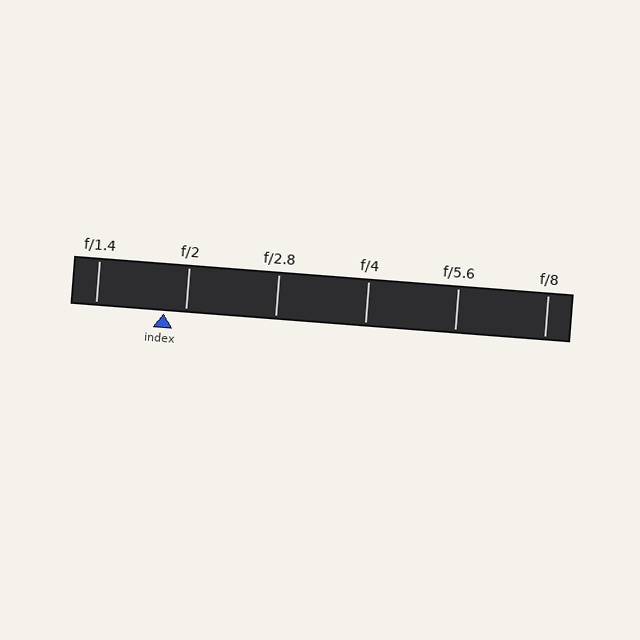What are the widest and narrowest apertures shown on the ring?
The widest aperture shown is f/1.4 and the narrowest is f/8.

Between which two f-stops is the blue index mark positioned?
The index mark is between f/1.4 and f/2.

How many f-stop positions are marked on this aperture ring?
There are 6 f-stop positions marked.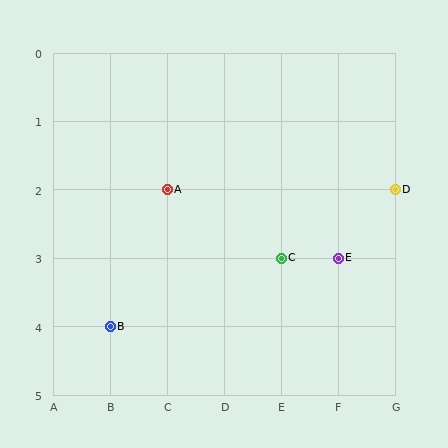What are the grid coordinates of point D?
Point D is at grid coordinates (G, 2).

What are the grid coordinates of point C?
Point C is at grid coordinates (E, 3).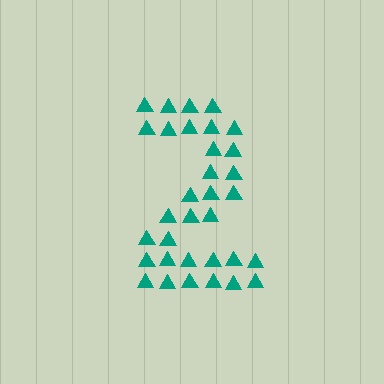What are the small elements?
The small elements are triangles.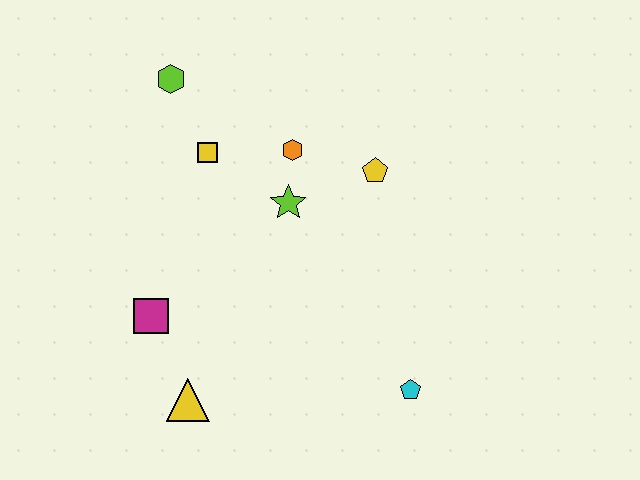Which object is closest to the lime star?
The orange hexagon is closest to the lime star.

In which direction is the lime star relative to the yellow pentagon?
The lime star is to the left of the yellow pentagon.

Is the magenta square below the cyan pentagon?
No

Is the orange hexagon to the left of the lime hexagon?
No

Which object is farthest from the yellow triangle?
The lime hexagon is farthest from the yellow triangle.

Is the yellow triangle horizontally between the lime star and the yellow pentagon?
No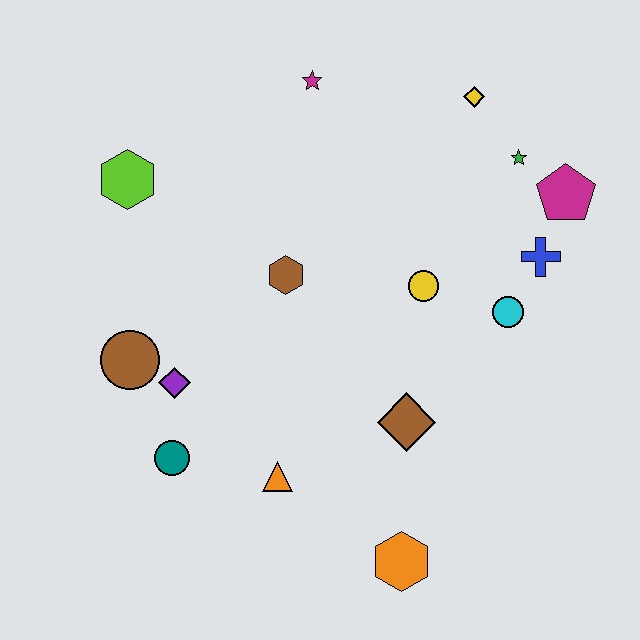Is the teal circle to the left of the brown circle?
No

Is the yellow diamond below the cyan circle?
No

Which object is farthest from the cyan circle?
The lime hexagon is farthest from the cyan circle.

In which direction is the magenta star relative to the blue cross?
The magenta star is to the left of the blue cross.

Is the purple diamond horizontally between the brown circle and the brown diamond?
Yes